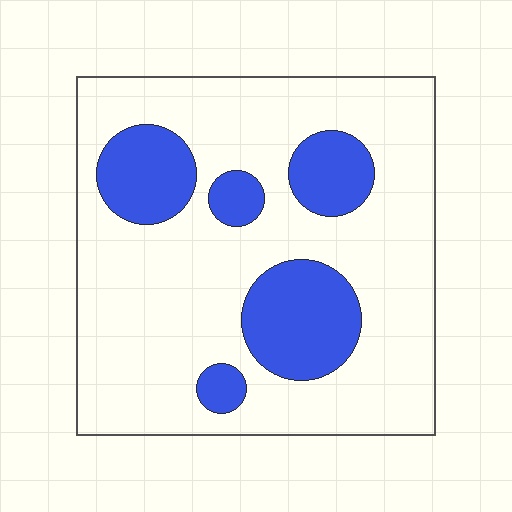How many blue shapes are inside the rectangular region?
5.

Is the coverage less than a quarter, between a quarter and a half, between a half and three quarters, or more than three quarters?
Less than a quarter.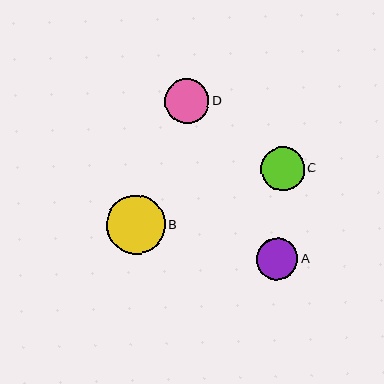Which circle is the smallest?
Circle A is the smallest with a size of approximately 41 pixels.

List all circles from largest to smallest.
From largest to smallest: B, D, C, A.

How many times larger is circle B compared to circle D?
Circle B is approximately 1.3 times the size of circle D.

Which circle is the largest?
Circle B is the largest with a size of approximately 59 pixels.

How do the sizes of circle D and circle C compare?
Circle D and circle C are approximately the same size.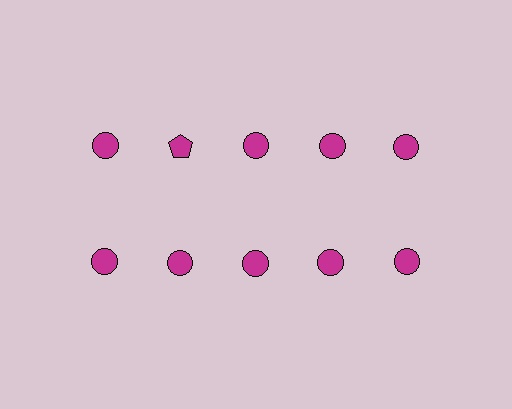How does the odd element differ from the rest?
It has a different shape: pentagon instead of circle.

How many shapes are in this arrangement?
There are 10 shapes arranged in a grid pattern.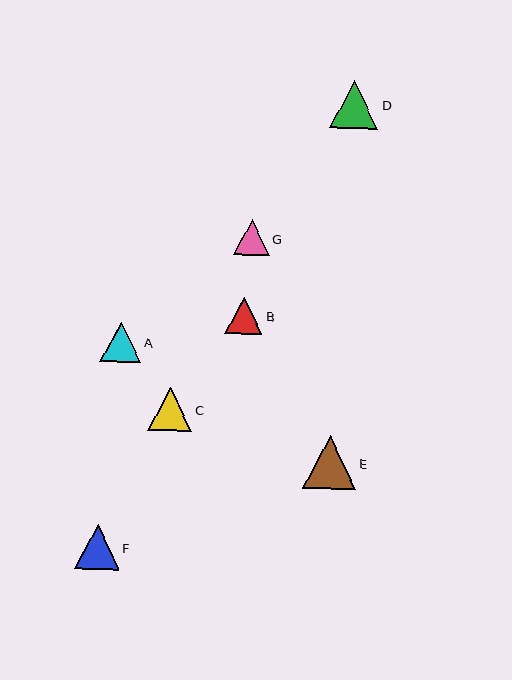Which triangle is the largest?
Triangle E is the largest with a size of approximately 53 pixels.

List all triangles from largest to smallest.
From largest to smallest: E, D, F, C, A, B, G.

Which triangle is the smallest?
Triangle G is the smallest with a size of approximately 36 pixels.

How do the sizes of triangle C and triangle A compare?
Triangle C and triangle A are approximately the same size.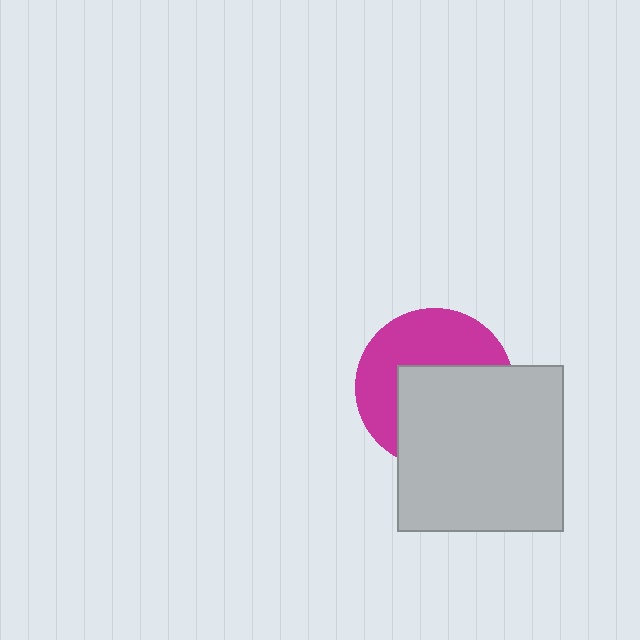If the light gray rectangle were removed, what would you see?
You would see the complete magenta circle.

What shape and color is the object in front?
The object in front is a light gray rectangle.